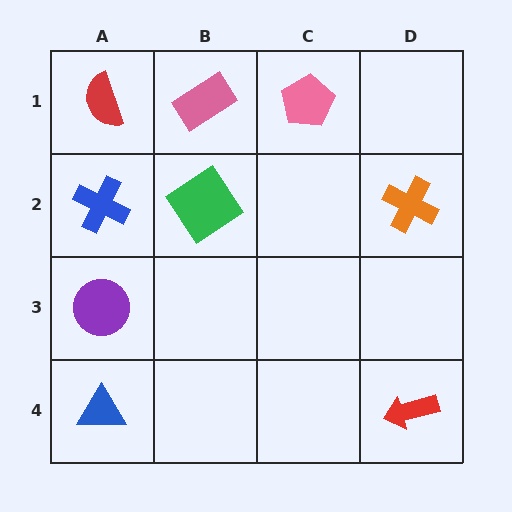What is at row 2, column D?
An orange cross.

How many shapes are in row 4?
2 shapes.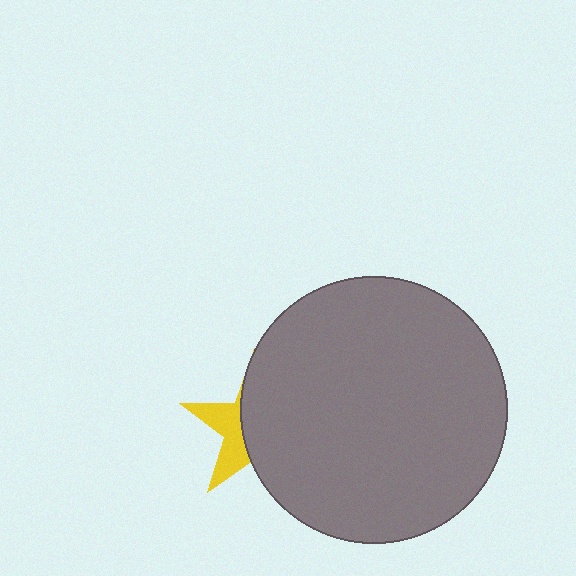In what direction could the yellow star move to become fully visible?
The yellow star could move left. That would shift it out from behind the gray circle entirely.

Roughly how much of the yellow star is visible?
A small part of it is visible (roughly 34%).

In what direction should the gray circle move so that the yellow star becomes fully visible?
The gray circle should move right. That is the shortest direction to clear the overlap and leave the yellow star fully visible.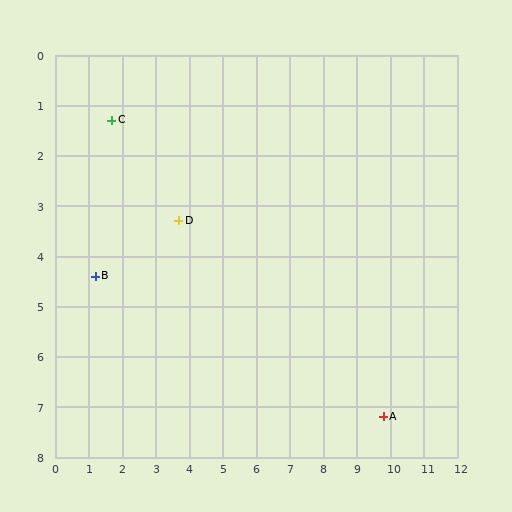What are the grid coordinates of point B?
Point B is at approximately (1.2, 4.4).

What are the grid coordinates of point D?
Point D is at approximately (3.7, 3.3).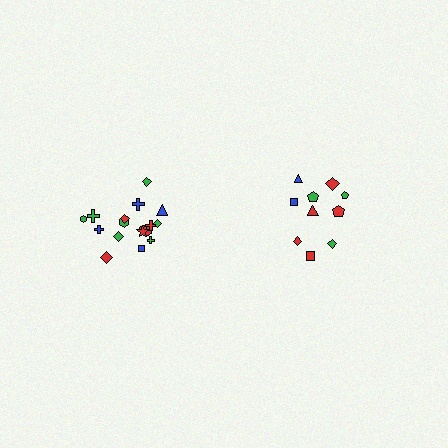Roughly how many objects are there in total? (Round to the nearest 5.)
Roughly 30 objects in total.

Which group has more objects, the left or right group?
The left group.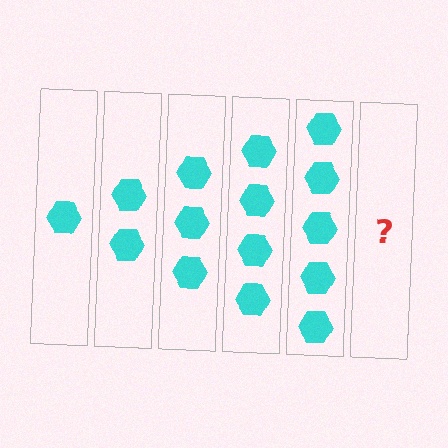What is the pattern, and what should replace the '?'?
The pattern is that each step adds one more hexagon. The '?' should be 6 hexagons.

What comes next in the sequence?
The next element should be 6 hexagons.